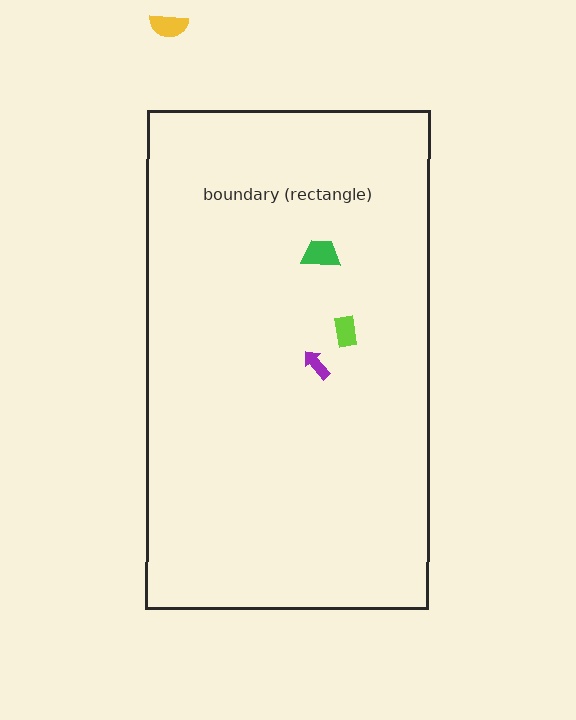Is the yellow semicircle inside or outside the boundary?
Outside.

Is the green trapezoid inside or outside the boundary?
Inside.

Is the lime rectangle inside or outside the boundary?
Inside.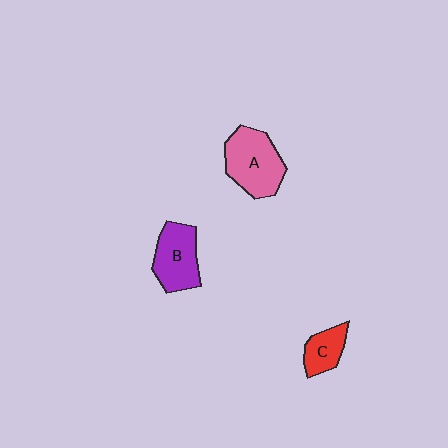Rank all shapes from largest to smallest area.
From largest to smallest: A (pink), B (purple), C (red).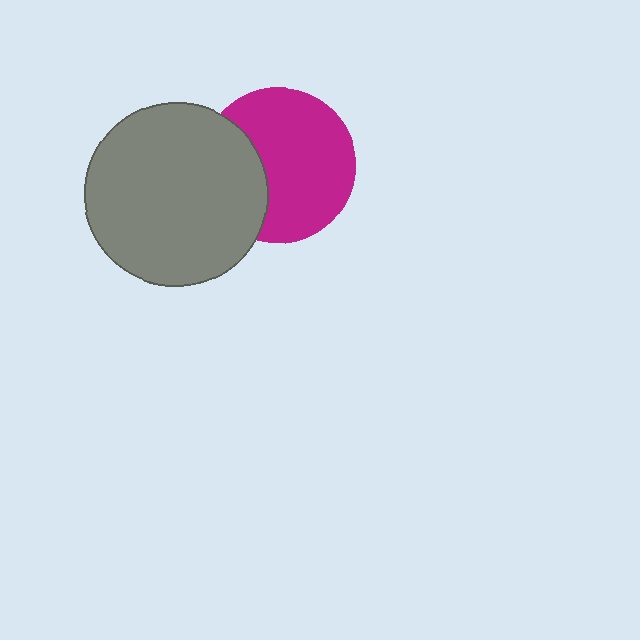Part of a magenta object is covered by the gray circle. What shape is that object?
It is a circle.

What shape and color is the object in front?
The object in front is a gray circle.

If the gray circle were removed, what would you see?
You would see the complete magenta circle.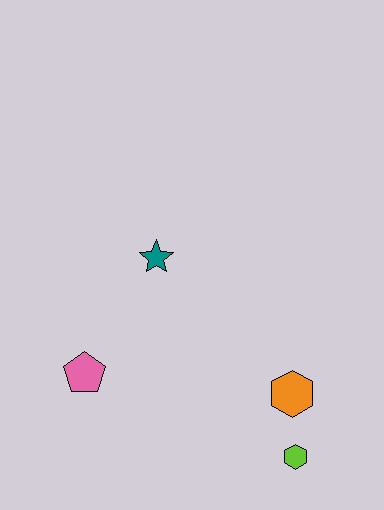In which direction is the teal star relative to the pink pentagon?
The teal star is above the pink pentagon.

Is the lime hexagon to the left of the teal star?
No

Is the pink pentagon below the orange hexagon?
No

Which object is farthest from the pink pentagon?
The lime hexagon is farthest from the pink pentagon.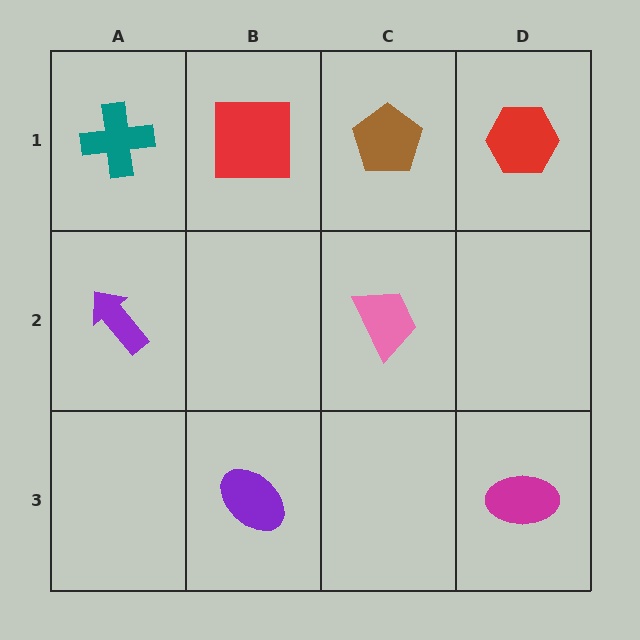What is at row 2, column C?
A pink trapezoid.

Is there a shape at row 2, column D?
No, that cell is empty.